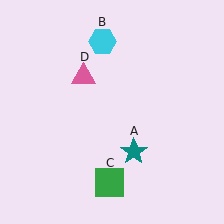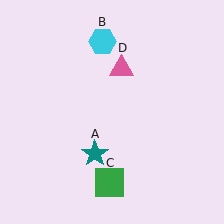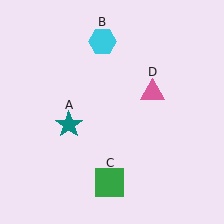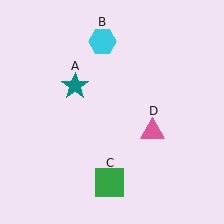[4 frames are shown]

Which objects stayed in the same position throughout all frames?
Cyan hexagon (object B) and green square (object C) remained stationary.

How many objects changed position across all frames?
2 objects changed position: teal star (object A), pink triangle (object D).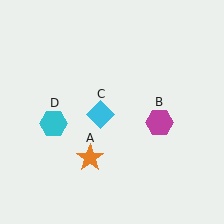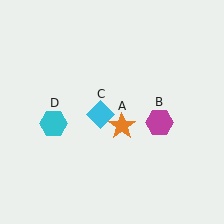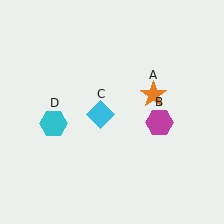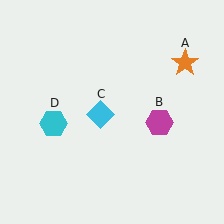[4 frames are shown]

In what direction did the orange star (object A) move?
The orange star (object A) moved up and to the right.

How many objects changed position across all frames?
1 object changed position: orange star (object A).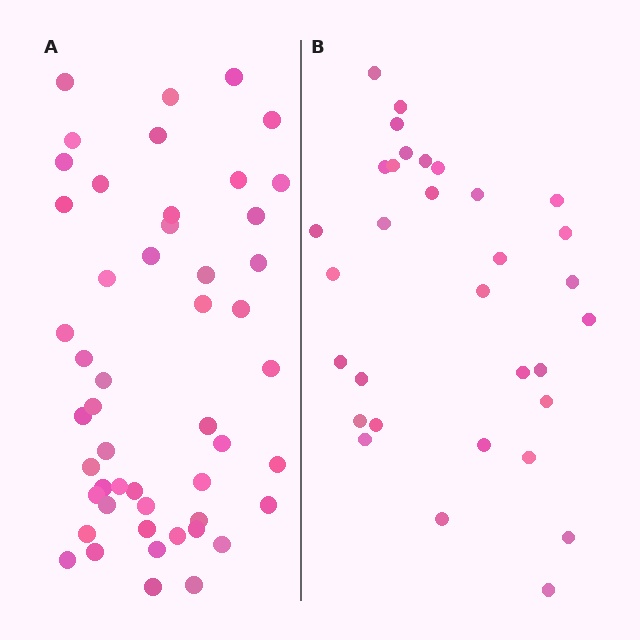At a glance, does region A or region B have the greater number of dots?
Region A (the left region) has more dots.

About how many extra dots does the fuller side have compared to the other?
Region A has approximately 20 more dots than region B.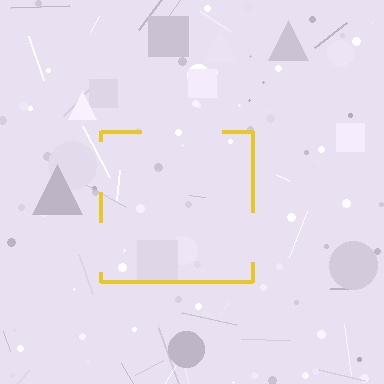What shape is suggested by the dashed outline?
The dashed outline suggests a square.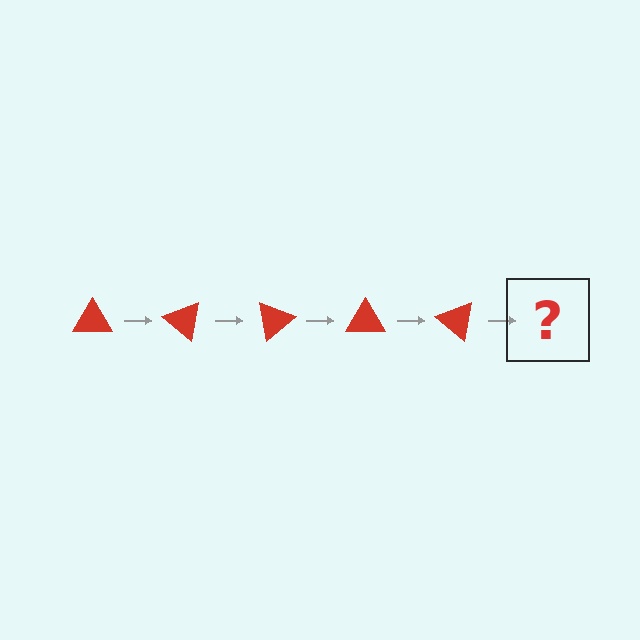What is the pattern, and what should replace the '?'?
The pattern is that the triangle rotates 40 degrees each step. The '?' should be a red triangle rotated 200 degrees.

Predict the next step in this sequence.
The next step is a red triangle rotated 200 degrees.